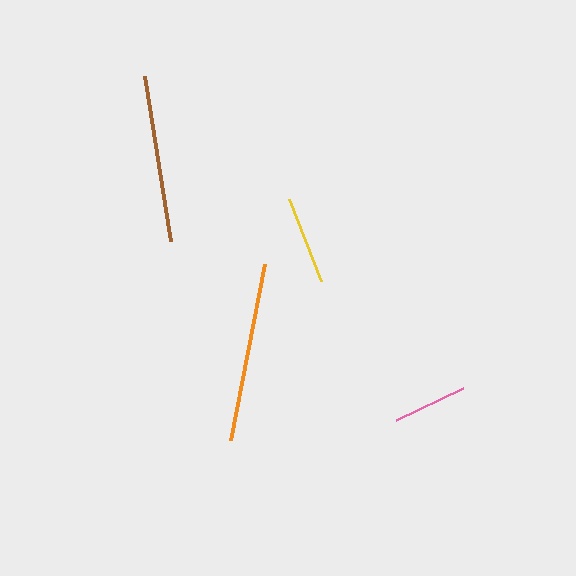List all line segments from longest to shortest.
From longest to shortest: orange, brown, yellow, pink.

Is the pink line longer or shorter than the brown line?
The brown line is longer than the pink line.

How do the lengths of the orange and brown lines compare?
The orange and brown lines are approximately the same length.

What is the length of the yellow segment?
The yellow segment is approximately 88 pixels long.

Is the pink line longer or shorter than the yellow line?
The yellow line is longer than the pink line.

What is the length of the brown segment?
The brown segment is approximately 167 pixels long.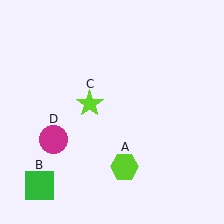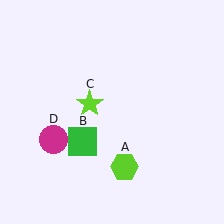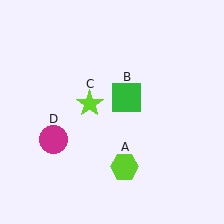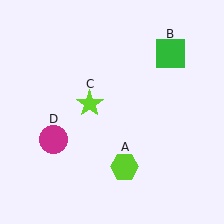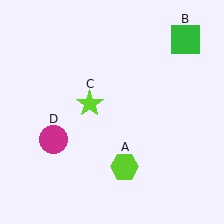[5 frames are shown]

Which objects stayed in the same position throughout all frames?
Lime hexagon (object A) and lime star (object C) and magenta circle (object D) remained stationary.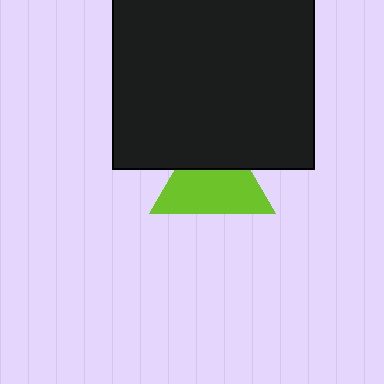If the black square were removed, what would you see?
You would see the complete lime triangle.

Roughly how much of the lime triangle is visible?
About half of it is visible (roughly 64%).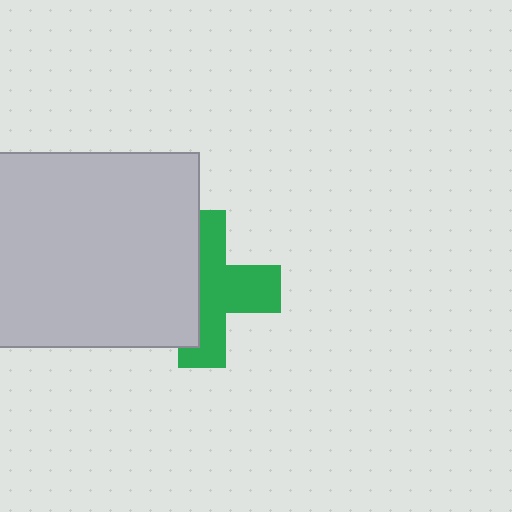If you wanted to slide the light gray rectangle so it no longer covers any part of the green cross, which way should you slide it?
Slide it left — that is the most direct way to separate the two shapes.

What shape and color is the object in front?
The object in front is a light gray rectangle.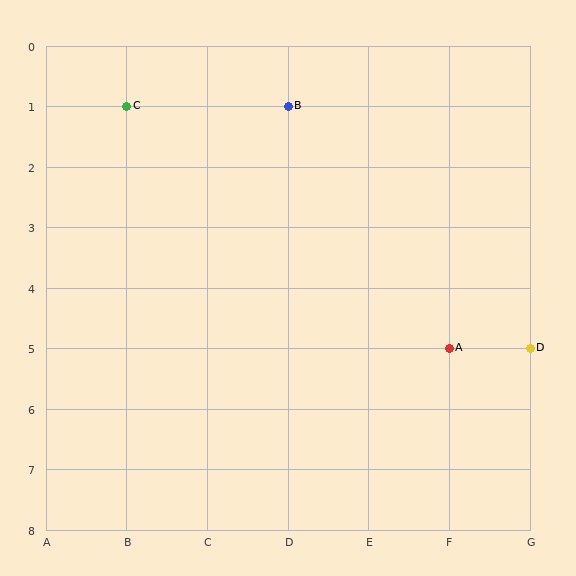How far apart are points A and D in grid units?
Points A and D are 1 column apart.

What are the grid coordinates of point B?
Point B is at grid coordinates (D, 1).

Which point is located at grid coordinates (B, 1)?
Point C is at (B, 1).